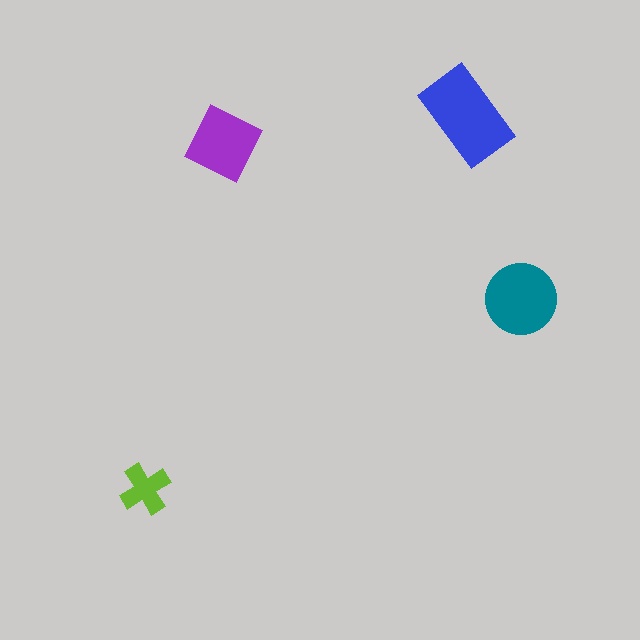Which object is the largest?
The blue rectangle.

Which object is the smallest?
The lime cross.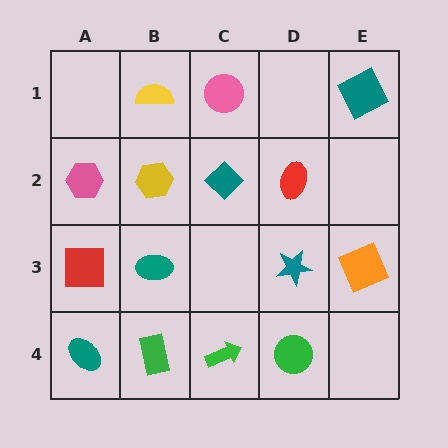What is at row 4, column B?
A green rectangle.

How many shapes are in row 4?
4 shapes.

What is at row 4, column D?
A green circle.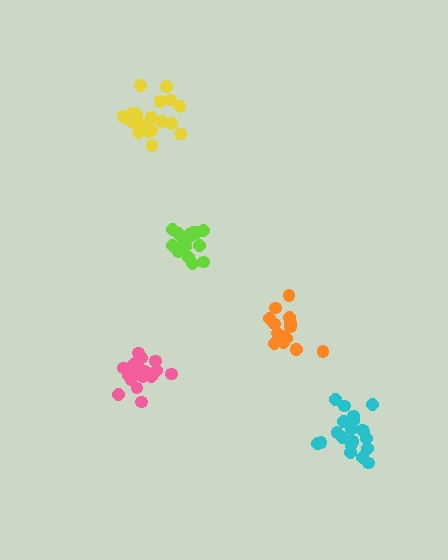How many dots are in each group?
Group 1: 21 dots, Group 2: 20 dots, Group 3: 19 dots, Group 4: 18 dots, Group 5: 16 dots (94 total).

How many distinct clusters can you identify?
There are 5 distinct clusters.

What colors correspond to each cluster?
The clusters are colored: cyan, yellow, pink, lime, orange.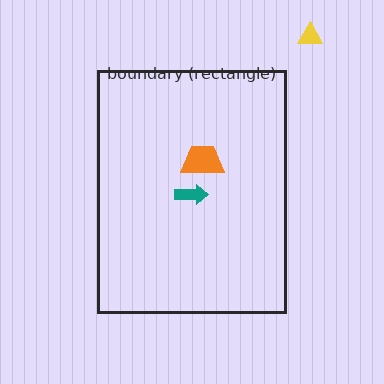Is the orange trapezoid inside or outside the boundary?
Inside.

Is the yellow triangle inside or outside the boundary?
Outside.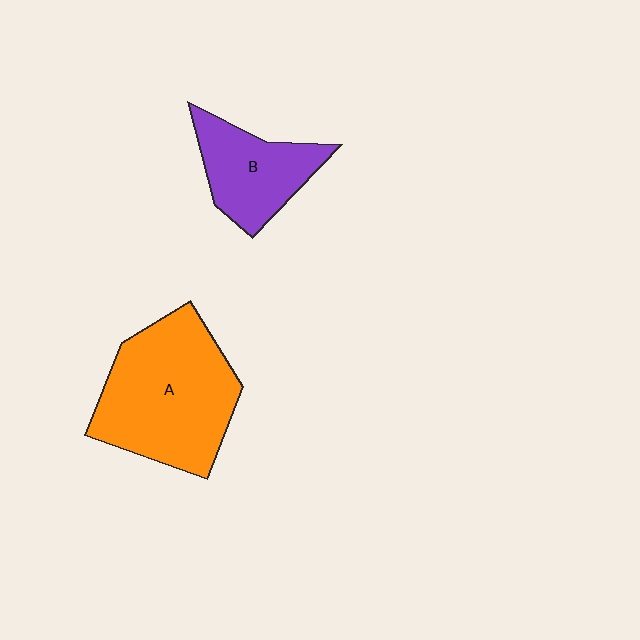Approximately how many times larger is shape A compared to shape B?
Approximately 1.9 times.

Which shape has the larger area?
Shape A (orange).